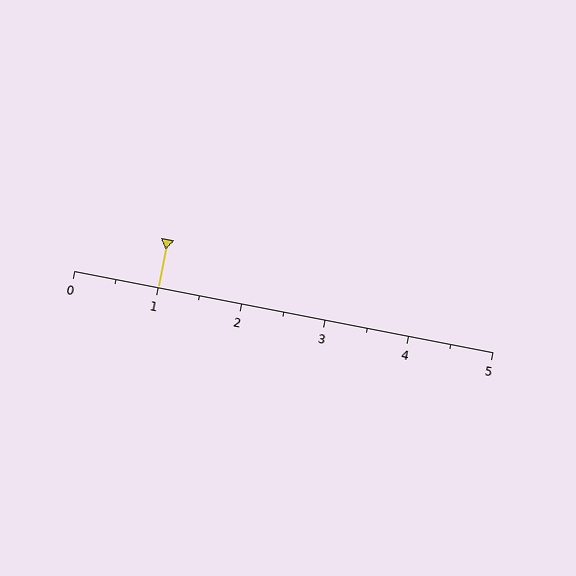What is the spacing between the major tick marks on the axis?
The major ticks are spaced 1 apart.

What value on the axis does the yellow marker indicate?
The marker indicates approximately 1.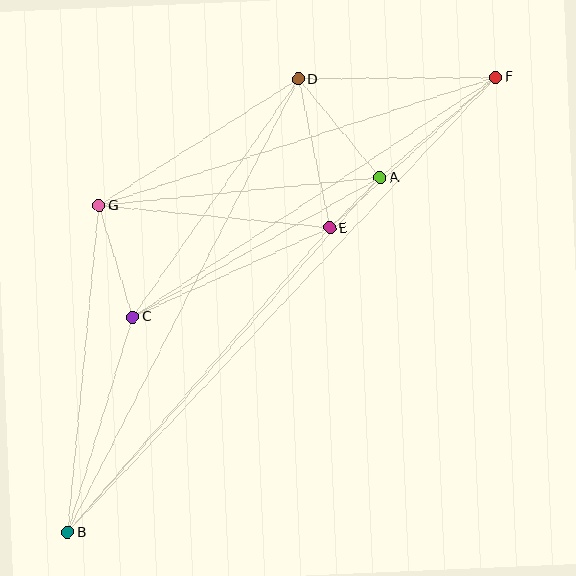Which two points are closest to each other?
Points A and E are closest to each other.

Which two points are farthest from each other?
Points B and F are farthest from each other.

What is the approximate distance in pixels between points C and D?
The distance between C and D is approximately 290 pixels.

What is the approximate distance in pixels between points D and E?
The distance between D and E is approximately 152 pixels.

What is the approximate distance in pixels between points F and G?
The distance between F and G is approximately 417 pixels.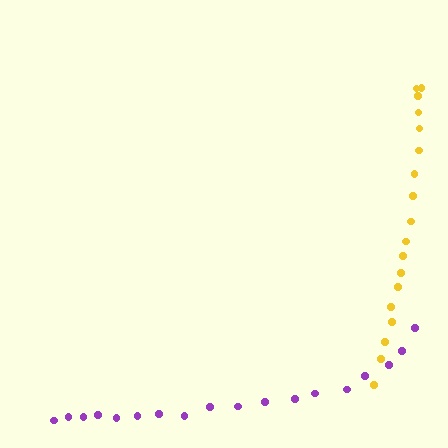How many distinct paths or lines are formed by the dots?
There are 2 distinct paths.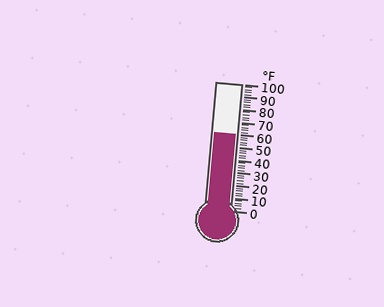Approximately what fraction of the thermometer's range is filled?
The thermometer is filled to approximately 60% of its range.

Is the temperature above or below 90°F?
The temperature is below 90°F.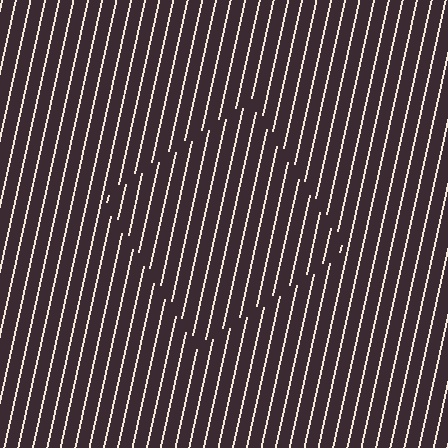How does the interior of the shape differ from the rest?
The interior of the shape contains the same grating, shifted by half a period — the contour is defined by the phase discontinuity where line-ends from the inner and outer gratings abut.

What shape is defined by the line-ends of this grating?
An illusory square. The interior of the shape contains the same grating, shifted by half a period — the contour is defined by the phase discontinuity where line-ends from the inner and outer gratings abut.